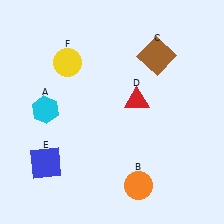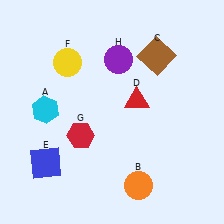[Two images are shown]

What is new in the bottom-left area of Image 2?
A red hexagon (G) was added in the bottom-left area of Image 2.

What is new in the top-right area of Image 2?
A purple circle (H) was added in the top-right area of Image 2.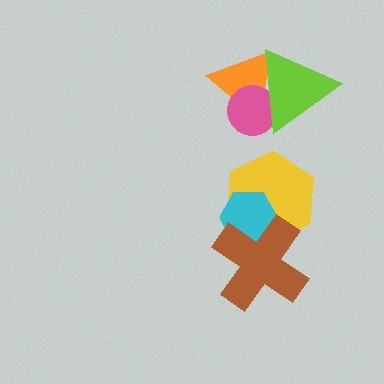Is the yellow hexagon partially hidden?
Yes, it is partially covered by another shape.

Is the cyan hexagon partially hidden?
Yes, it is partially covered by another shape.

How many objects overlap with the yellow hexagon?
2 objects overlap with the yellow hexagon.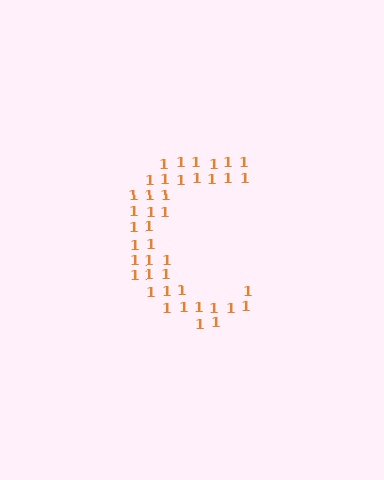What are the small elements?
The small elements are digit 1's.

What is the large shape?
The large shape is the letter C.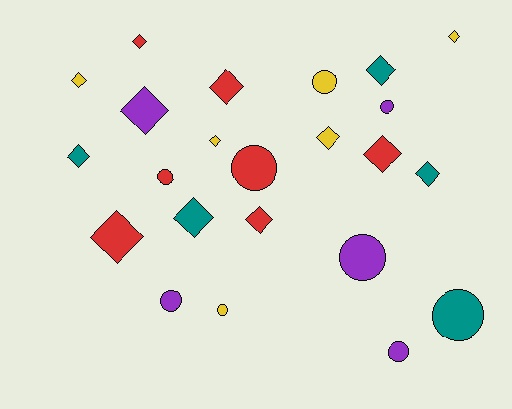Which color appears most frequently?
Red, with 7 objects.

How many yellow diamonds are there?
There are 4 yellow diamonds.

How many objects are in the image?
There are 23 objects.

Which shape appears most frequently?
Diamond, with 14 objects.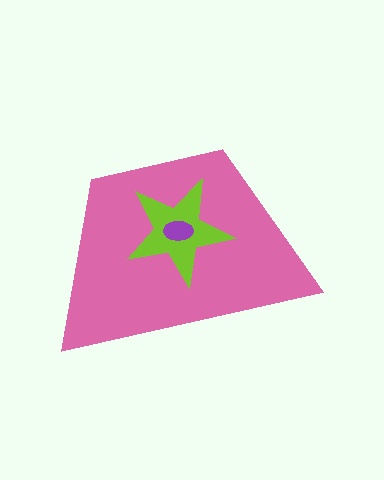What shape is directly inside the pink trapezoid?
The lime star.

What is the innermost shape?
The purple ellipse.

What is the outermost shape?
The pink trapezoid.